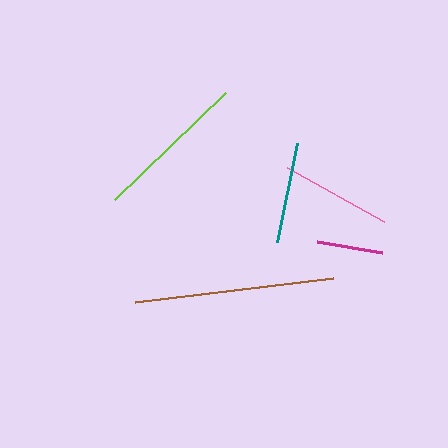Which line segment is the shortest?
The magenta line is the shortest at approximately 65 pixels.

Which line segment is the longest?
The brown line is the longest at approximately 199 pixels.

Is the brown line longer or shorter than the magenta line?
The brown line is longer than the magenta line.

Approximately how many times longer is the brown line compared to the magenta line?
The brown line is approximately 3.1 times the length of the magenta line.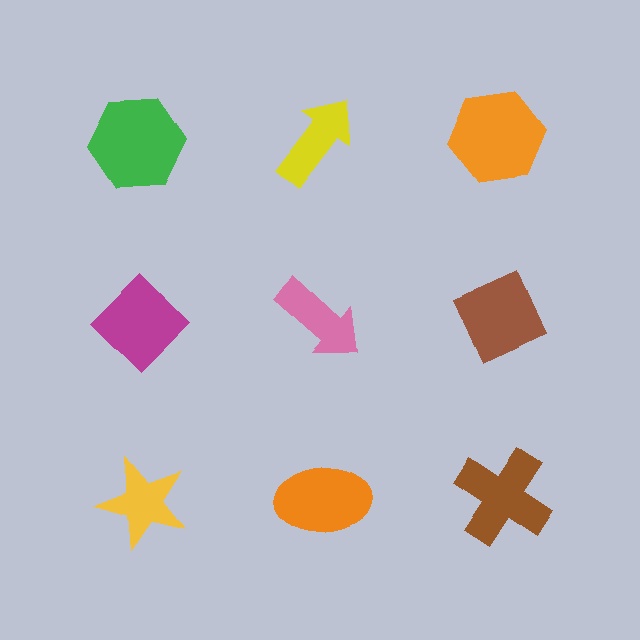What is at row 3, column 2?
An orange ellipse.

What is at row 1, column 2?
A yellow arrow.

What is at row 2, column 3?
A brown diamond.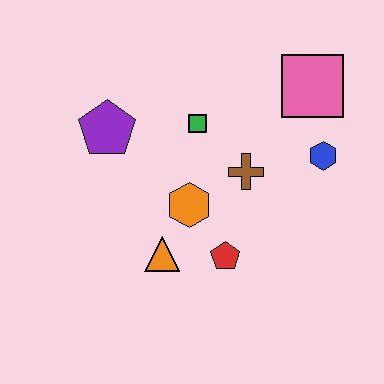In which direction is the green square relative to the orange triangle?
The green square is above the orange triangle.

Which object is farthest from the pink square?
The orange triangle is farthest from the pink square.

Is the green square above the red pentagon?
Yes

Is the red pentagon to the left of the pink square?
Yes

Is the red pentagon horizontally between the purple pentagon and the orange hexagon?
No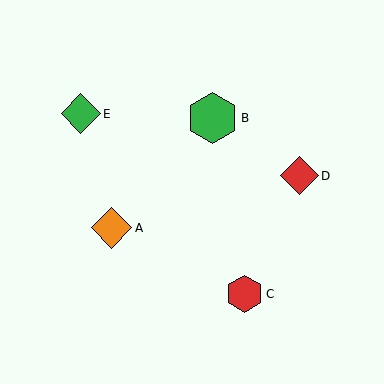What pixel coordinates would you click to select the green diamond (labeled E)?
Click at (81, 114) to select the green diamond E.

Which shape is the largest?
The green hexagon (labeled B) is the largest.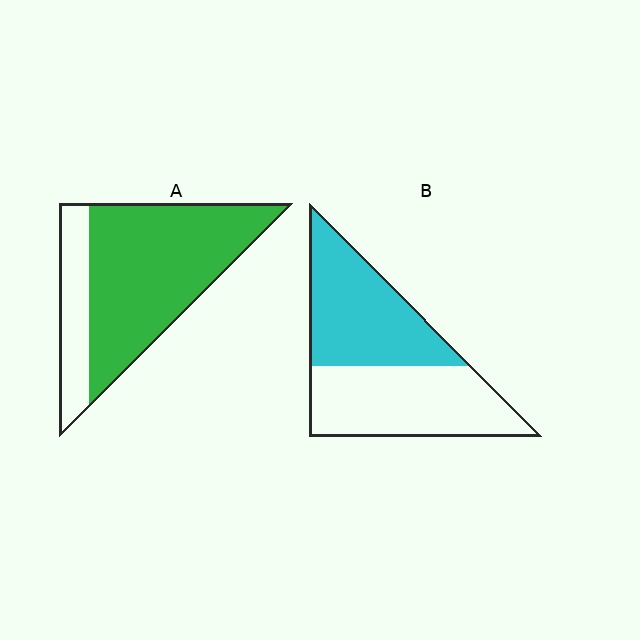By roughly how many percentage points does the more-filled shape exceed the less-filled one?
By roughly 25 percentage points (A over B).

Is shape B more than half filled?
Roughly half.